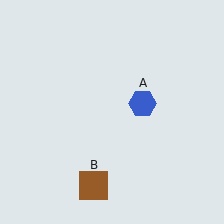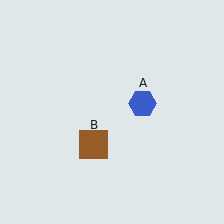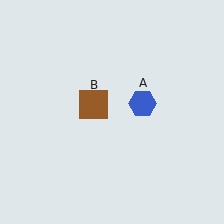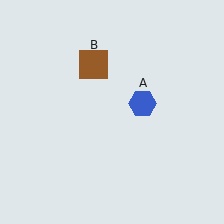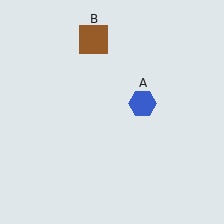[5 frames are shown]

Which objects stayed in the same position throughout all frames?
Blue hexagon (object A) remained stationary.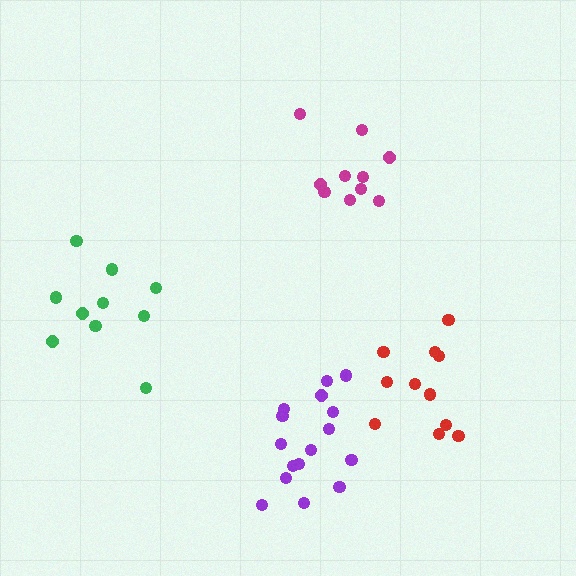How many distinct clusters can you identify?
There are 4 distinct clusters.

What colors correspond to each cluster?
The clusters are colored: magenta, green, purple, red.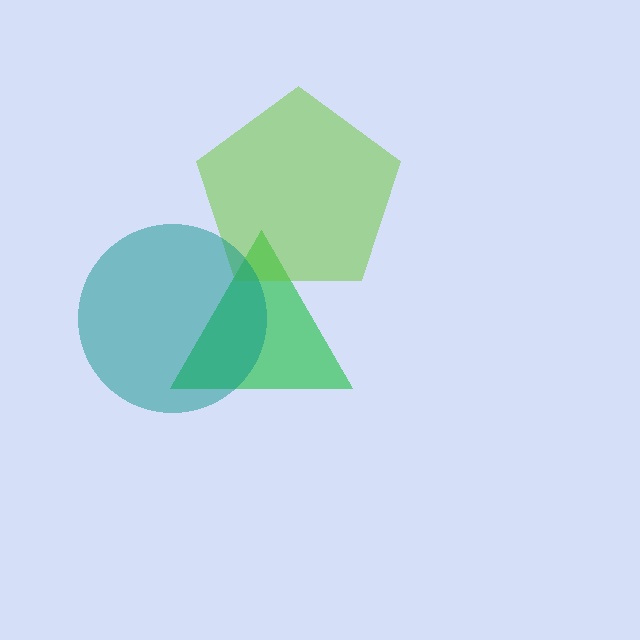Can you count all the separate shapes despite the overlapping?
Yes, there are 3 separate shapes.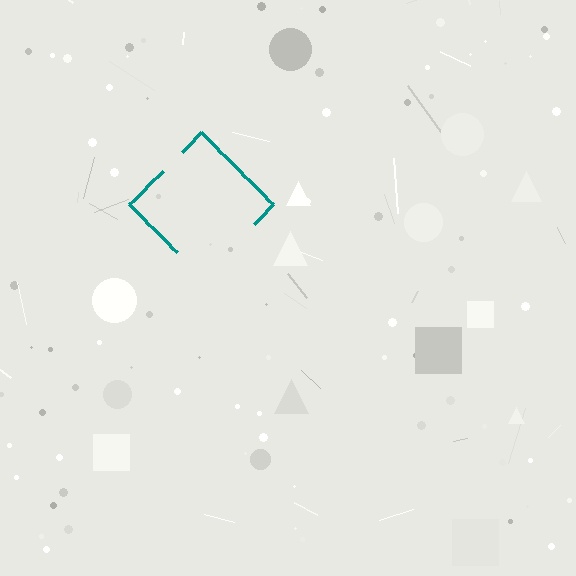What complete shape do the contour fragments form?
The contour fragments form a diamond.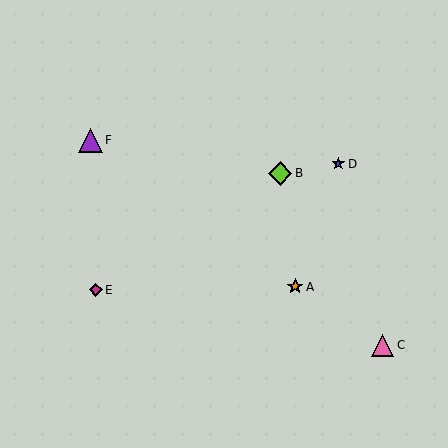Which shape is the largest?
The lime diamond (labeled B) is the largest.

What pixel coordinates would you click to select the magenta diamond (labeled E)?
Click at (96, 290) to select the magenta diamond E.